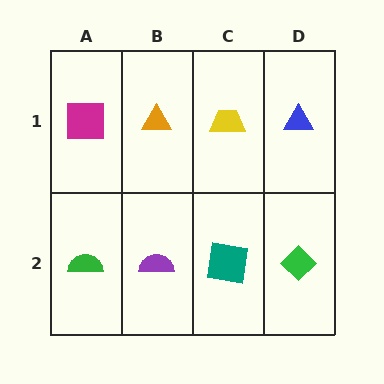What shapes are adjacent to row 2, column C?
A yellow trapezoid (row 1, column C), a purple semicircle (row 2, column B), a green diamond (row 2, column D).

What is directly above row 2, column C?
A yellow trapezoid.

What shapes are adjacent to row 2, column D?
A blue triangle (row 1, column D), a teal square (row 2, column C).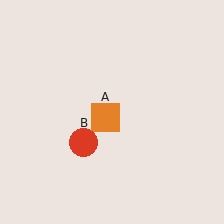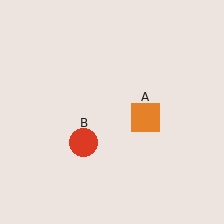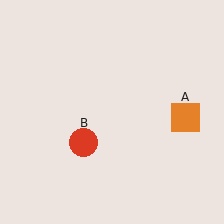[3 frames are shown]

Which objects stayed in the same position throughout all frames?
Red circle (object B) remained stationary.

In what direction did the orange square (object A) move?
The orange square (object A) moved right.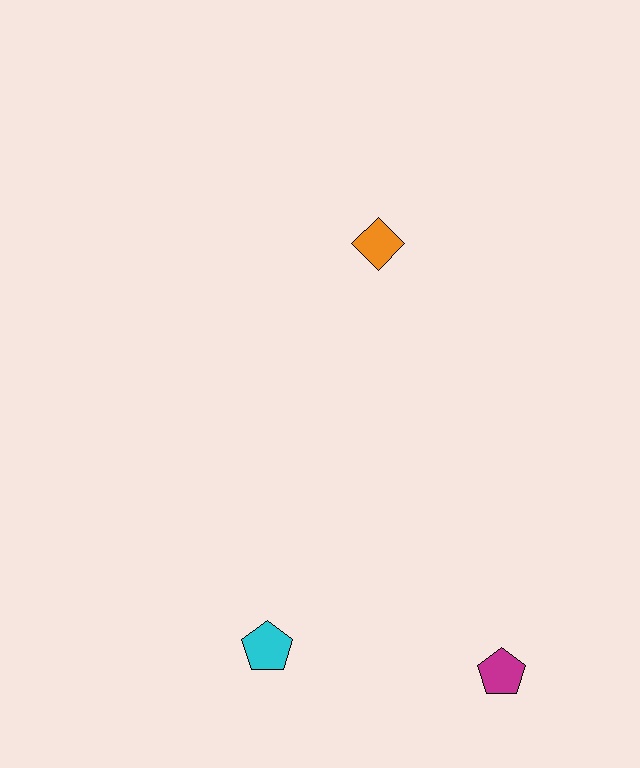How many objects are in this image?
There are 3 objects.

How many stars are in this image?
There are no stars.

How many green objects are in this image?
There are no green objects.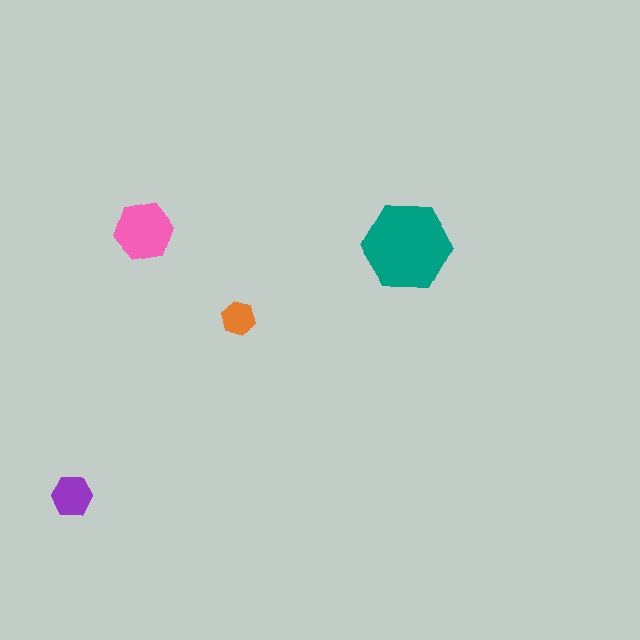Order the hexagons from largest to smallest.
the teal one, the pink one, the purple one, the orange one.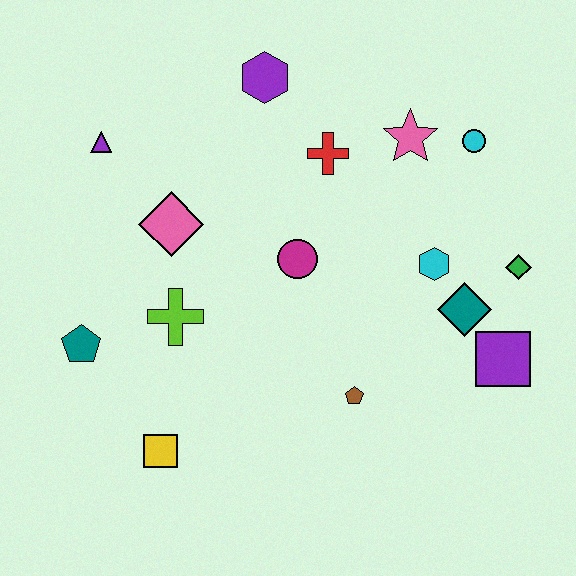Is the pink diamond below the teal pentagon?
No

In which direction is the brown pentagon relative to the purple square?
The brown pentagon is to the left of the purple square.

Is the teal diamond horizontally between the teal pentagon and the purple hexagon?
No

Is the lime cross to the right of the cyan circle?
No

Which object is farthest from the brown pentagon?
The purple triangle is farthest from the brown pentagon.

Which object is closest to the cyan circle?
The pink star is closest to the cyan circle.